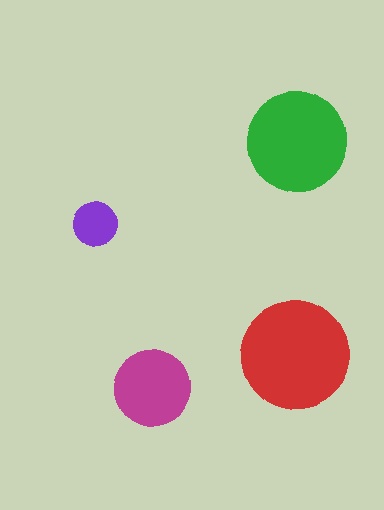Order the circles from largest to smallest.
the red one, the green one, the magenta one, the purple one.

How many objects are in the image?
There are 4 objects in the image.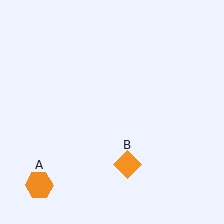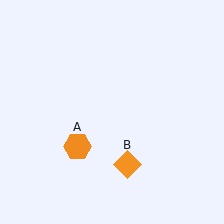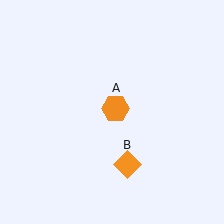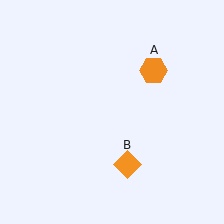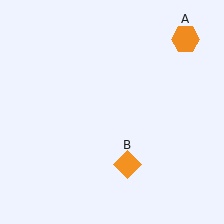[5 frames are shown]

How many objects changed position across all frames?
1 object changed position: orange hexagon (object A).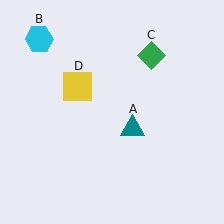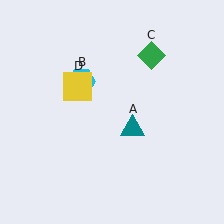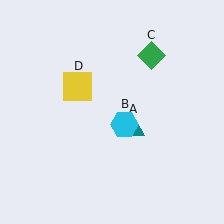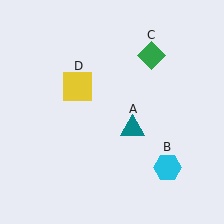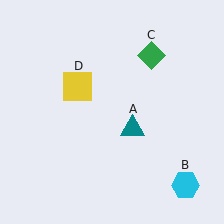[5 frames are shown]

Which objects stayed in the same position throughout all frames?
Teal triangle (object A) and green diamond (object C) and yellow square (object D) remained stationary.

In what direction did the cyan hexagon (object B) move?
The cyan hexagon (object B) moved down and to the right.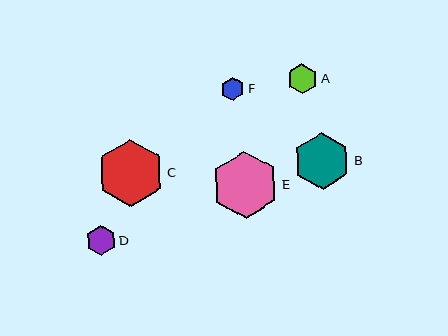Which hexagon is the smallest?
Hexagon F is the smallest with a size of approximately 23 pixels.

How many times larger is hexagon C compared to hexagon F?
Hexagon C is approximately 2.9 times the size of hexagon F.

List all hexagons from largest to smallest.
From largest to smallest: C, E, B, A, D, F.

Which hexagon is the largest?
Hexagon C is the largest with a size of approximately 68 pixels.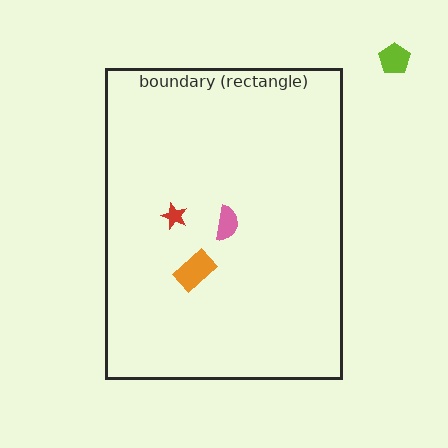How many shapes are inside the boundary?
3 inside, 1 outside.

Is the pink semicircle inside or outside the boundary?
Inside.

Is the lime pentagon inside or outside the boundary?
Outside.